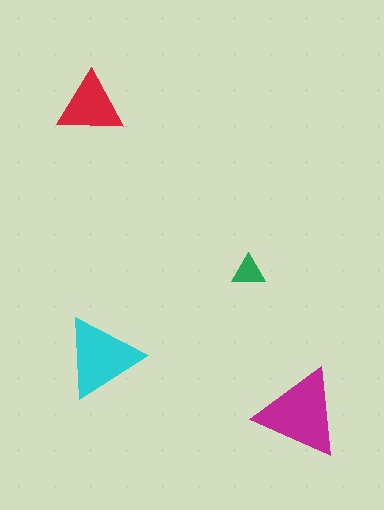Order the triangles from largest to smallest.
the magenta one, the cyan one, the red one, the green one.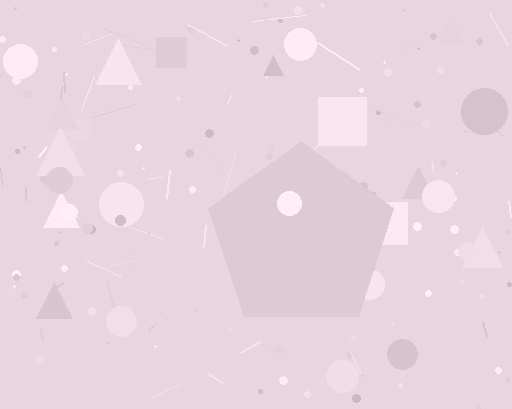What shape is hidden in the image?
A pentagon is hidden in the image.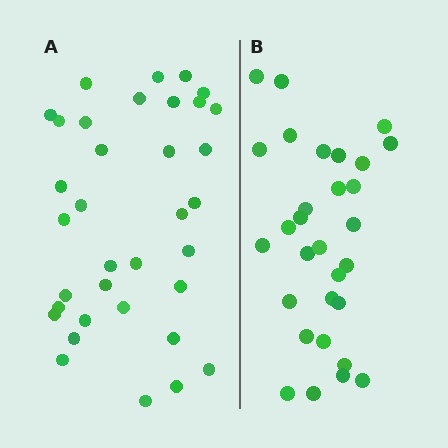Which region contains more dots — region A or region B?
Region A (the left region) has more dots.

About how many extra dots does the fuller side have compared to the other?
Region A has about 5 more dots than region B.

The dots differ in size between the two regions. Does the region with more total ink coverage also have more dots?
No. Region B has more total ink coverage because its dots are larger, but region A actually contains more individual dots. Total area can be misleading — the number of items is what matters here.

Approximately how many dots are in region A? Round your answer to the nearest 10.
About 40 dots. (The exact count is 35, which rounds to 40.)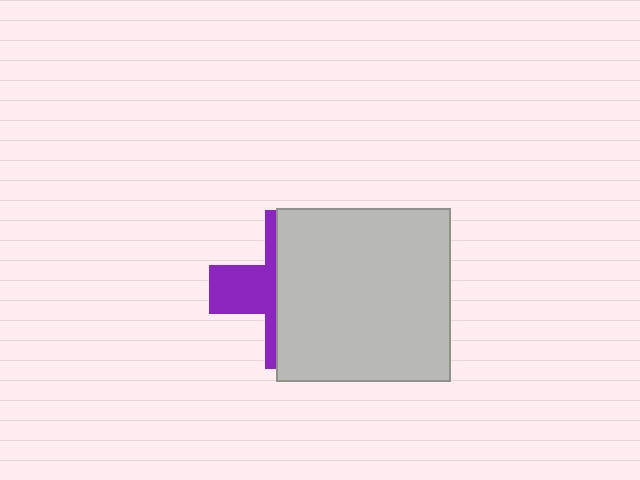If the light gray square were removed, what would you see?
You would see the complete purple cross.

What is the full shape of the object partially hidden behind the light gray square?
The partially hidden object is a purple cross.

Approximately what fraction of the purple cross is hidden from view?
Roughly 67% of the purple cross is hidden behind the light gray square.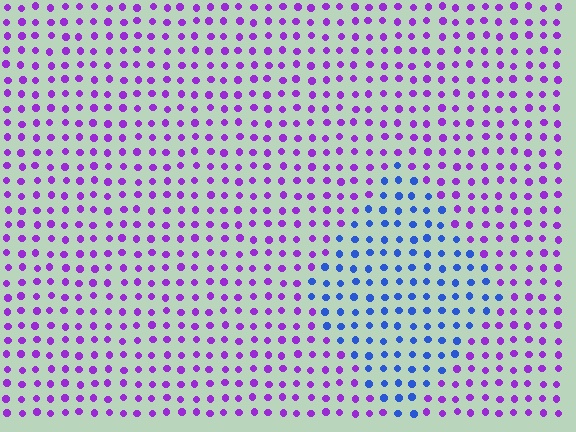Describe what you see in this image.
The image is filled with small purple elements in a uniform arrangement. A diamond-shaped region is visible where the elements are tinted to a slightly different hue, forming a subtle color boundary.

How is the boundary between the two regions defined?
The boundary is defined purely by a slight shift in hue (about 56 degrees). Spacing, size, and orientation are identical on both sides.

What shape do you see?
I see a diamond.